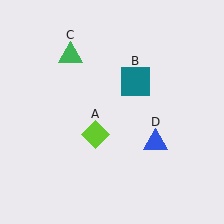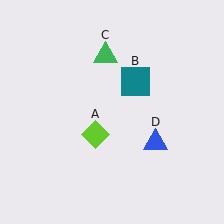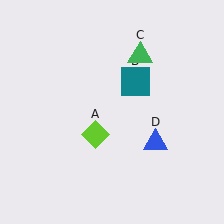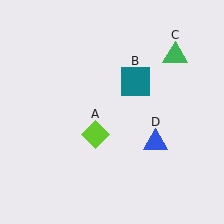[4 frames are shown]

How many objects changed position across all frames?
1 object changed position: green triangle (object C).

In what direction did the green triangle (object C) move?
The green triangle (object C) moved right.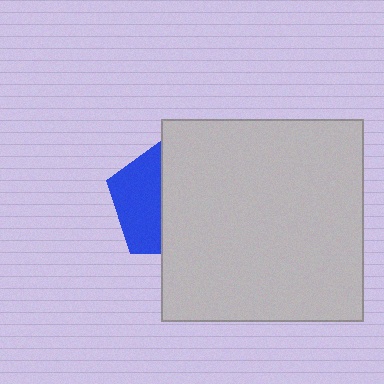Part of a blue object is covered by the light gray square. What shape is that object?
It is a pentagon.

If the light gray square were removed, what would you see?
You would see the complete blue pentagon.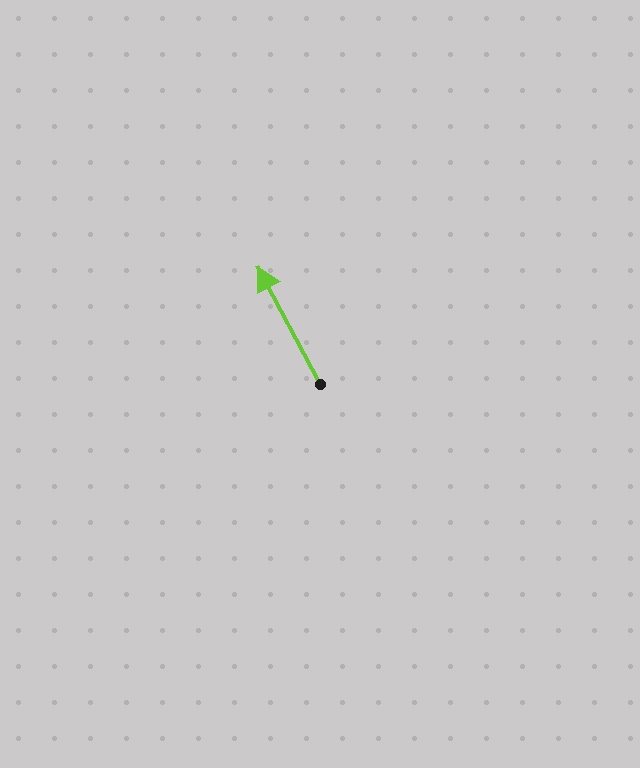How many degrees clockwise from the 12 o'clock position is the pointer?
Approximately 332 degrees.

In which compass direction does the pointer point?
Northwest.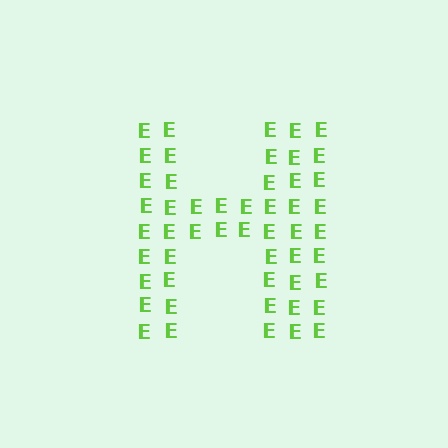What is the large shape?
The large shape is the letter H.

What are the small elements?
The small elements are letter E's.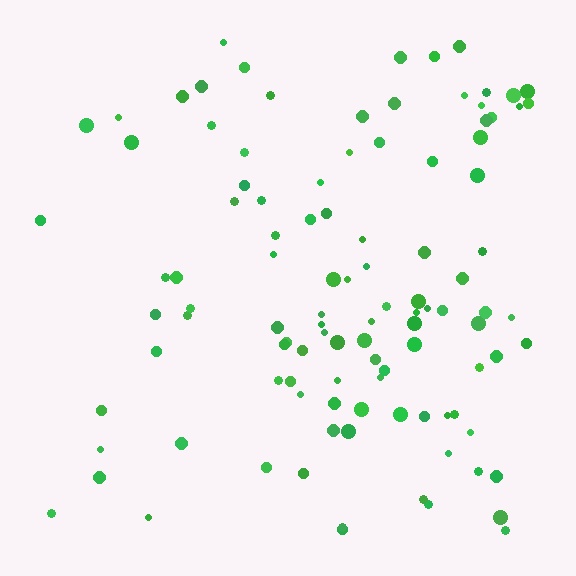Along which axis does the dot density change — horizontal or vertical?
Horizontal.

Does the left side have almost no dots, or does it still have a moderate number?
Still a moderate number, just noticeably fewer than the right.